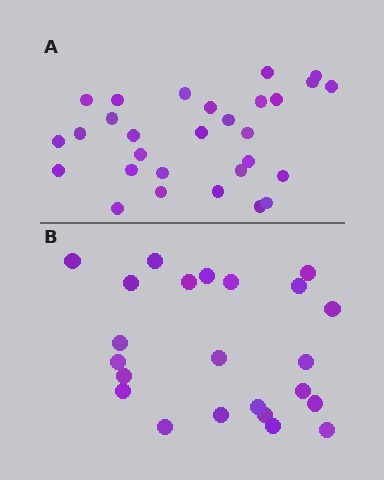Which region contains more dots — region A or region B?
Region A (the top region) has more dots.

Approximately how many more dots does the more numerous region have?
Region A has about 6 more dots than region B.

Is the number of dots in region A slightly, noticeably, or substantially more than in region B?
Region A has noticeably more, but not dramatically so. The ratio is roughly 1.3 to 1.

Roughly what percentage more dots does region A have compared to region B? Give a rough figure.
About 25% more.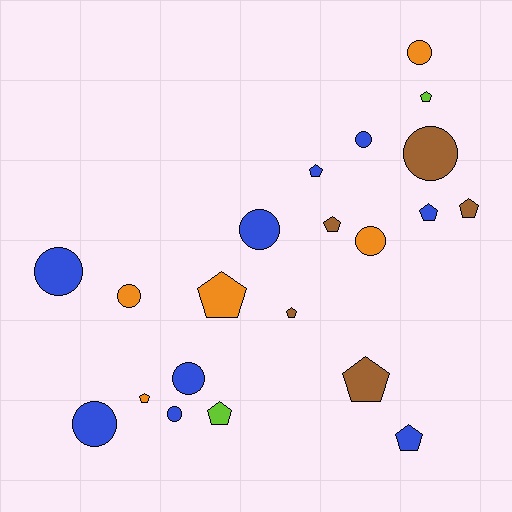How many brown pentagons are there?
There are 4 brown pentagons.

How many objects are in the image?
There are 21 objects.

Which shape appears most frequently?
Pentagon, with 11 objects.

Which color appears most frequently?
Blue, with 9 objects.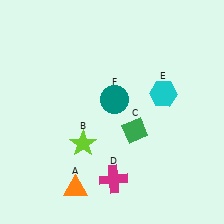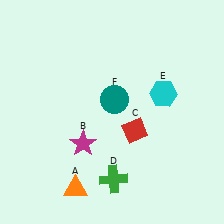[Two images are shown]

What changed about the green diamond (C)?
In Image 1, C is green. In Image 2, it changed to red.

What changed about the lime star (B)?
In Image 1, B is lime. In Image 2, it changed to magenta.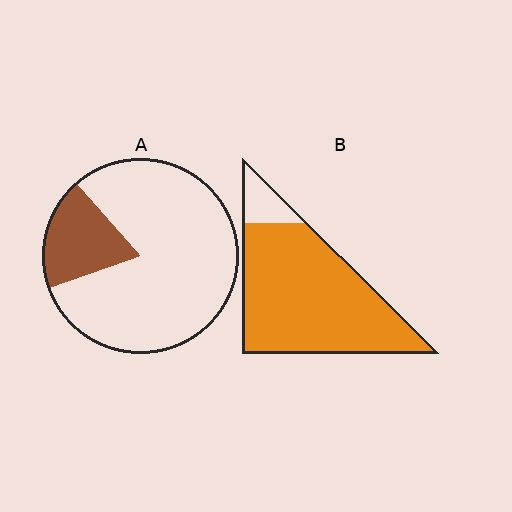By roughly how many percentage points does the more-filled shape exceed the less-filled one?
By roughly 70 percentage points (B over A).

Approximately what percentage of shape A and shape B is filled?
A is approximately 20% and B is approximately 90%.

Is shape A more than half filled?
No.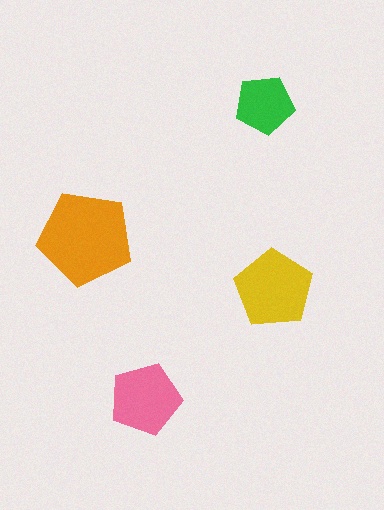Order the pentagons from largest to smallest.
the orange one, the yellow one, the pink one, the green one.